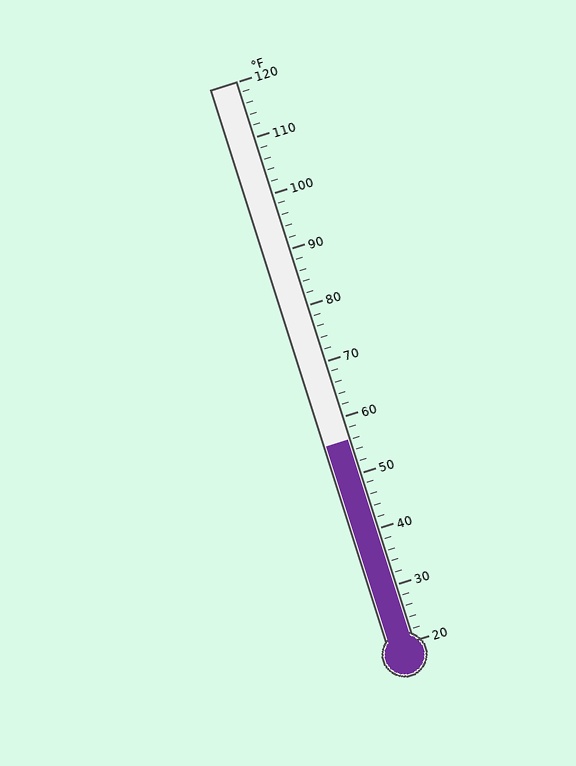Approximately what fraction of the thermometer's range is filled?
The thermometer is filled to approximately 35% of its range.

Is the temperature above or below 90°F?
The temperature is below 90°F.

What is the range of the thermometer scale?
The thermometer scale ranges from 20°F to 120°F.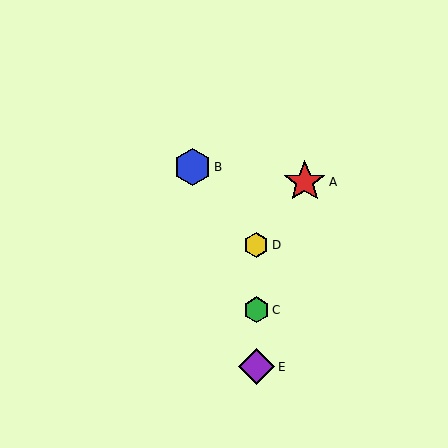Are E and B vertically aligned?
No, E is at x≈256 and B is at x≈193.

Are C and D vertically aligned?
Yes, both are at x≈256.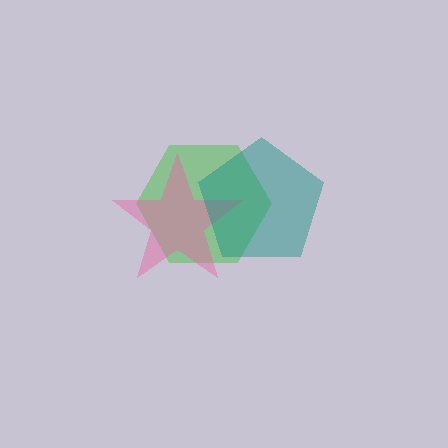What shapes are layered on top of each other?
The layered shapes are: a green hexagon, a pink star, a teal pentagon.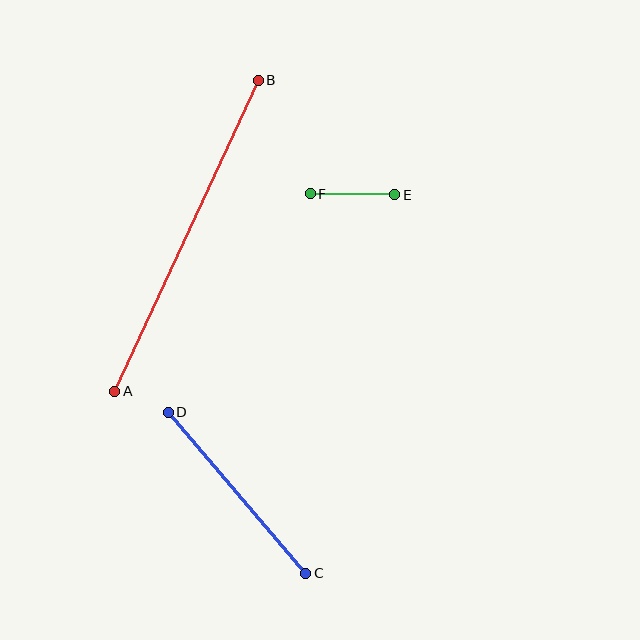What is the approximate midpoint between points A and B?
The midpoint is at approximately (187, 236) pixels.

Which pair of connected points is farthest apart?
Points A and B are farthest apart.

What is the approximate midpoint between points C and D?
The midpoint is at approximately (237, 493) pixels.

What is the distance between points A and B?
The distance is approximately 343 pixels.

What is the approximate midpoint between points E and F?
The midpoint is at approximately (352, 194) pixels.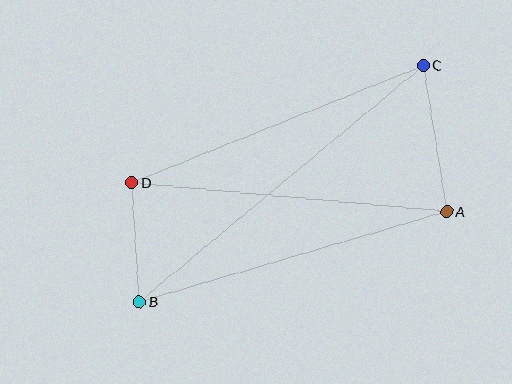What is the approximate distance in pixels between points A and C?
The distance between A and C is approximately 148 pixels.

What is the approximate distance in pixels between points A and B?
The distance between A and B is approximately 320 pixels.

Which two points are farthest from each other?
Points B and C are farthest from each other.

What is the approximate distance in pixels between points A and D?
The distance between A and D is approximately 316 pixels.